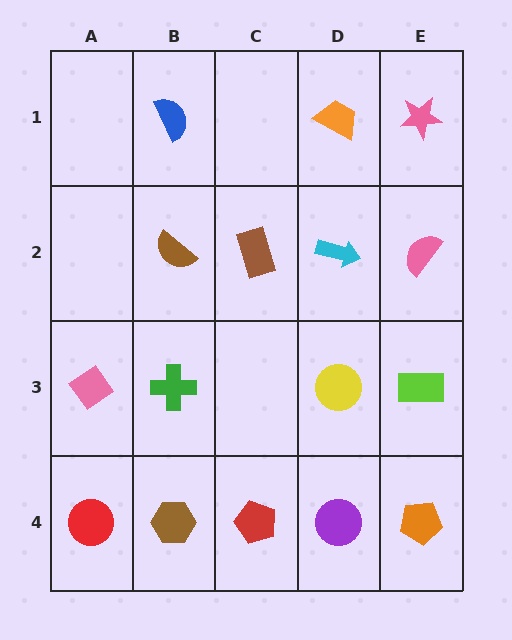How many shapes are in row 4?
5 shapes.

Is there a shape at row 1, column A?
No, that cell is empty.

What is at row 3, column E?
A lime rectangle.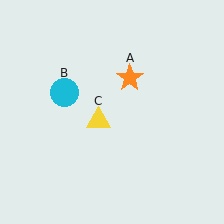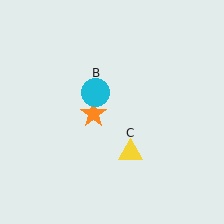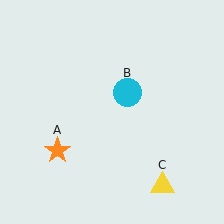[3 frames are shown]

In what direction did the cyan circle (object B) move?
The cyan circle (object B) moved right.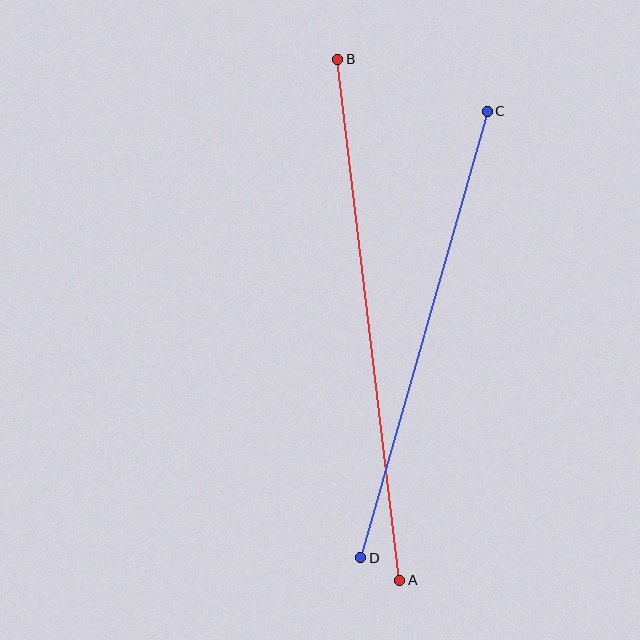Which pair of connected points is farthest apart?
Points A and B are farthest apart.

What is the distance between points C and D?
The distance is approximately 464 pixels.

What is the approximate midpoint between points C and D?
The midpoint is at approximately (424, 334) pixels.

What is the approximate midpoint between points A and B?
The midpoint is at approximately (369, 320) pixels.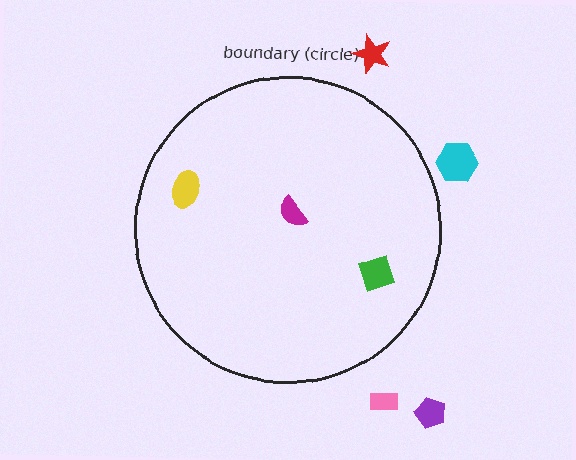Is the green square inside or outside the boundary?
Inside.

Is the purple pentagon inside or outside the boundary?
Outside.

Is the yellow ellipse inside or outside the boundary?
Inside.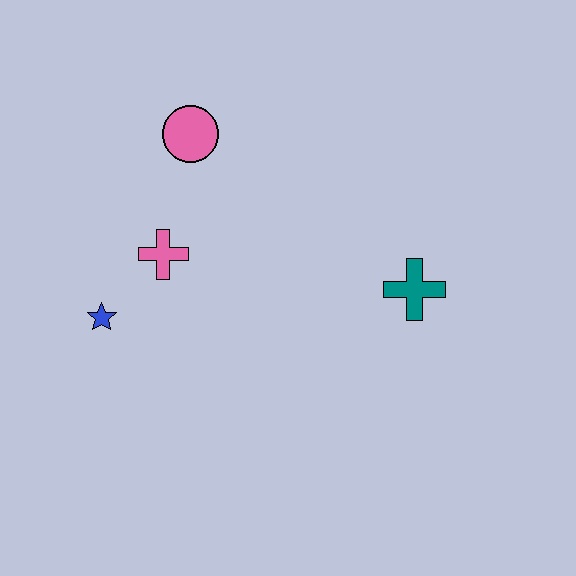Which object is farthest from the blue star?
The teal cross is farthest from the blue star.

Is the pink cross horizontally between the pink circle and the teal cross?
No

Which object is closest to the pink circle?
The pink cross is closest to the pink circle.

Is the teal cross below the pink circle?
Yes